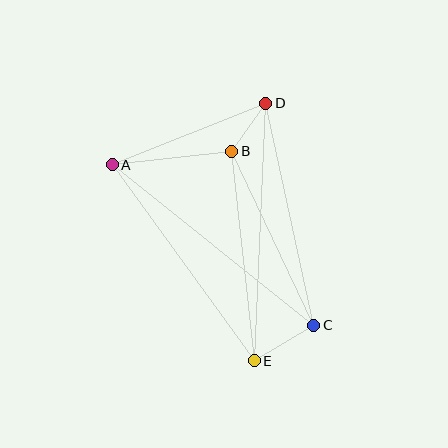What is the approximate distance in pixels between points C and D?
The distance between C and D is approximately 227 pixels.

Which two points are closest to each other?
Points B and D are closest to each other.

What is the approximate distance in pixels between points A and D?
The distance between A and D is approximately 165 pixels.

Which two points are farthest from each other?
Points D and E are farthest from each other.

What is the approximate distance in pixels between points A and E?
The distance between A and E is approximately 242 pixels.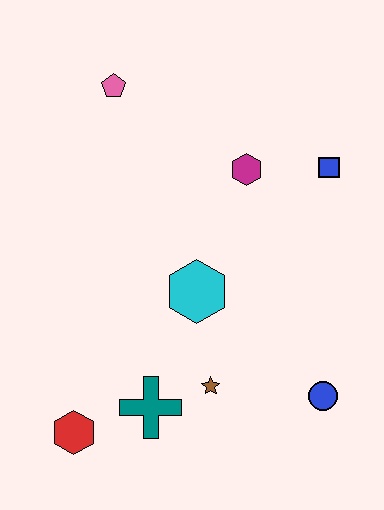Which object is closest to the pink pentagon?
The magenta hexagon is closest to the pink pentagon.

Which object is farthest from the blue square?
The red hexagon is farthest from the blue square.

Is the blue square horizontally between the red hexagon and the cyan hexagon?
No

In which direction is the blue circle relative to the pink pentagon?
The blue circle is below the pink pentagon.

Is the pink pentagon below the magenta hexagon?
No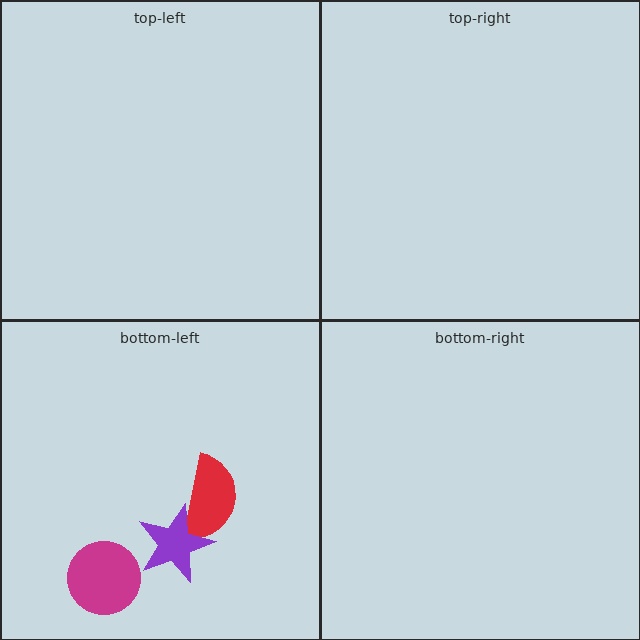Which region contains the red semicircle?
The bottom-left region.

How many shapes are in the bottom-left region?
3.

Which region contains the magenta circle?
The bottom-left region.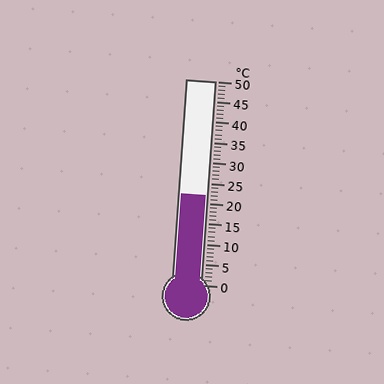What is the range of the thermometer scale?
The thermometer scale ranges from 0°C to 50°C.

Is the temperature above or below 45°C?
The temperature is below 45°C.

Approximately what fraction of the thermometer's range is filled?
The thermometer is filled to approximately 45% of its range.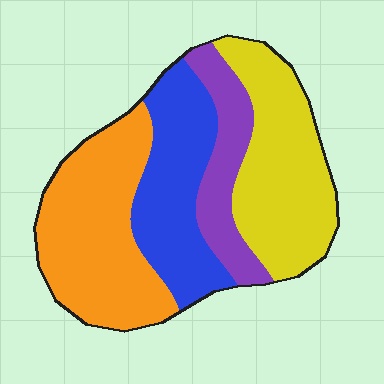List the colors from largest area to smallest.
From largest to smallest: orange, yellow, blue, purple.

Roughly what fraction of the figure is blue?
Blue covers about 25% of the figure.